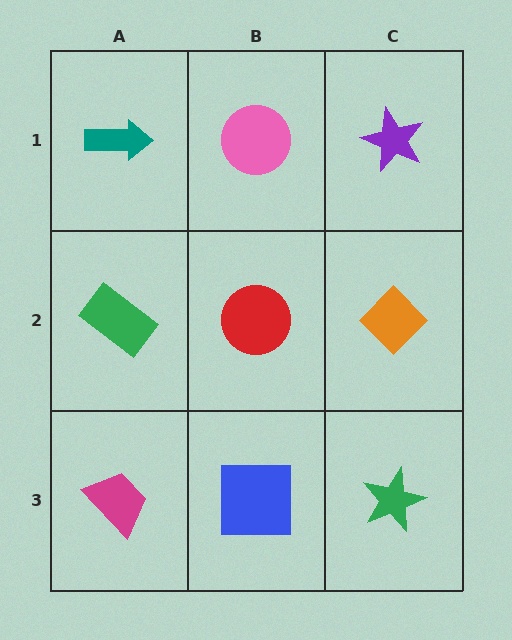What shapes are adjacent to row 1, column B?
A red circle (row 2, column B), a teal arrow (row 1, column A), a purple star (row 1, column C).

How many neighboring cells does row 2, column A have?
3.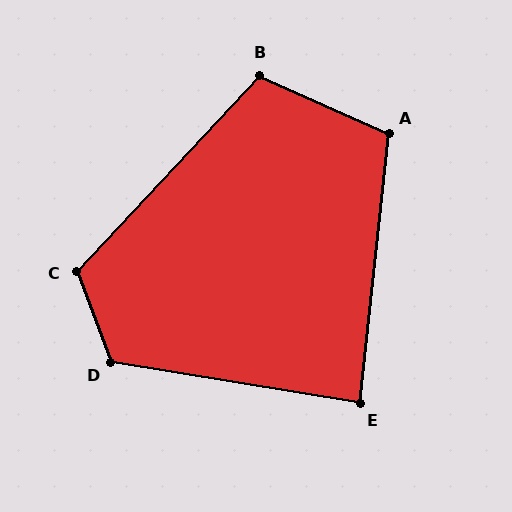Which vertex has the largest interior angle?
D, at approximately 120 degrees.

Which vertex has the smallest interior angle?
E, at approximately 87 degrees.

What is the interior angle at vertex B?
Approximately 109 degrees (obtuse).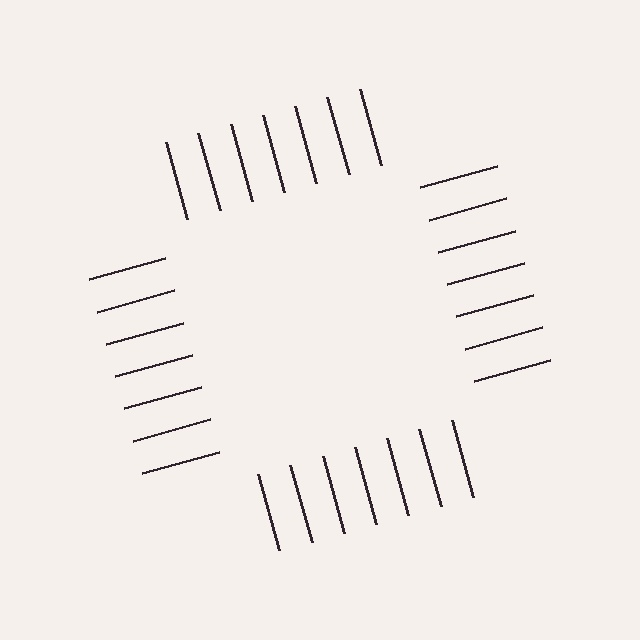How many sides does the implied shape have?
4 sides — the line-ends trace a square.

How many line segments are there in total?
28 — 7 along each of the 4 edges.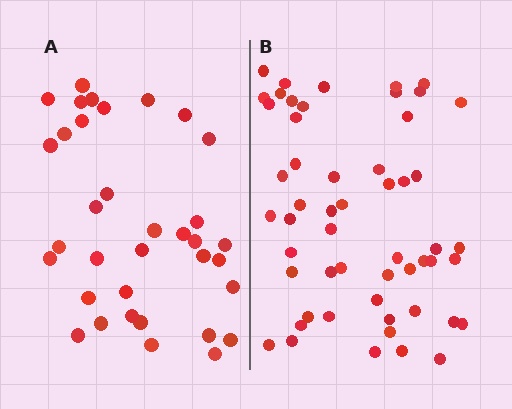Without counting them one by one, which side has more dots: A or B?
Region B (the right region) has more dots.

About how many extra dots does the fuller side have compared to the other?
Region B has approximately 20 more dots than region A.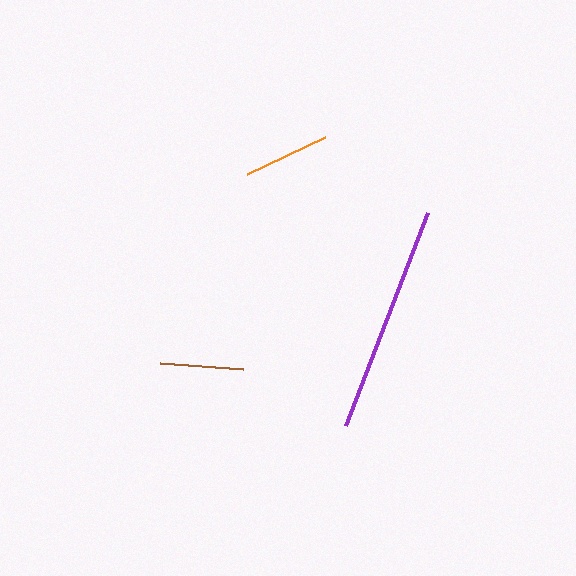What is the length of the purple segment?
The purple segment is approximately 228 pixels long.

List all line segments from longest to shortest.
From longest to shortest: purple, orange, brown.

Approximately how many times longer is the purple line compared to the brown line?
The purple line is approximately 2.7 times the length of the brown line.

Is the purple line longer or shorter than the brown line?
The purple line is longer than the brown line.